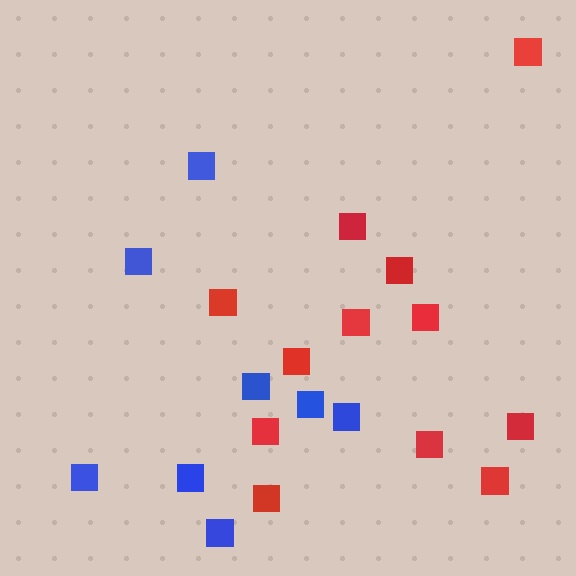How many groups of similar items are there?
There are 2 groups: one group of red squares (12) and one group of blue squares (8).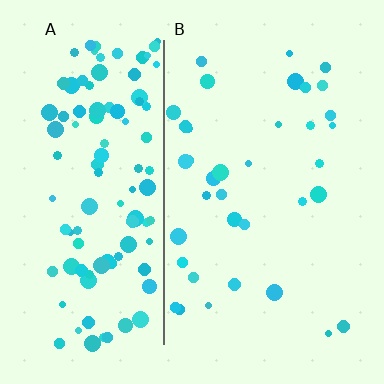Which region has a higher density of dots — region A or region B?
A (the left).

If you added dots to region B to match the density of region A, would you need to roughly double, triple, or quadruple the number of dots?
Approximately triple.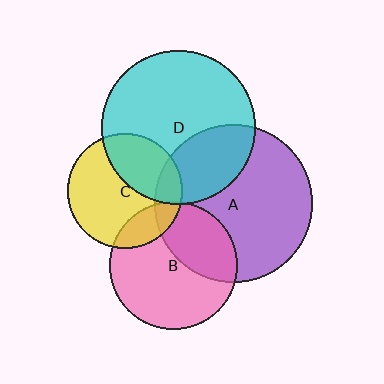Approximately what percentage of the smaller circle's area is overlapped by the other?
Approximately 30%.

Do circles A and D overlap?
Yes.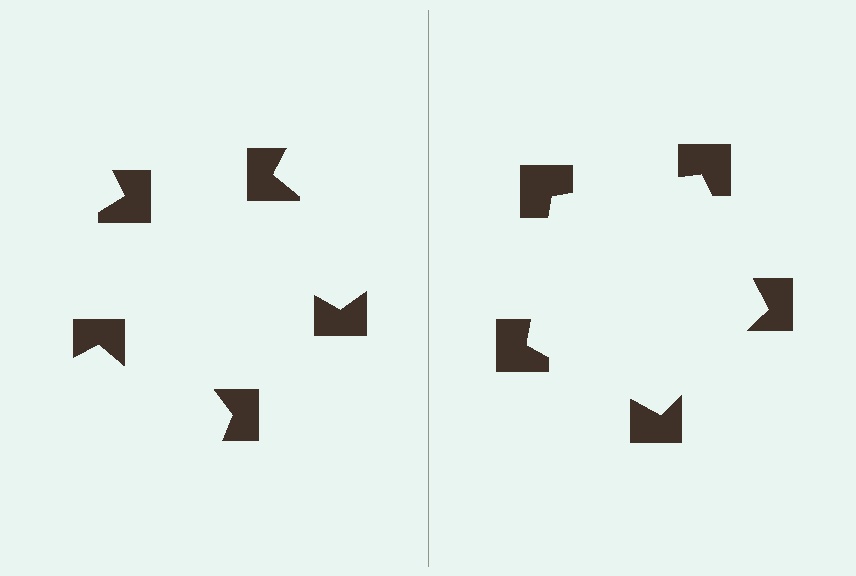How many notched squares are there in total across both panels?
10 — 5 on each side.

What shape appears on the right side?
An illusory pentagon.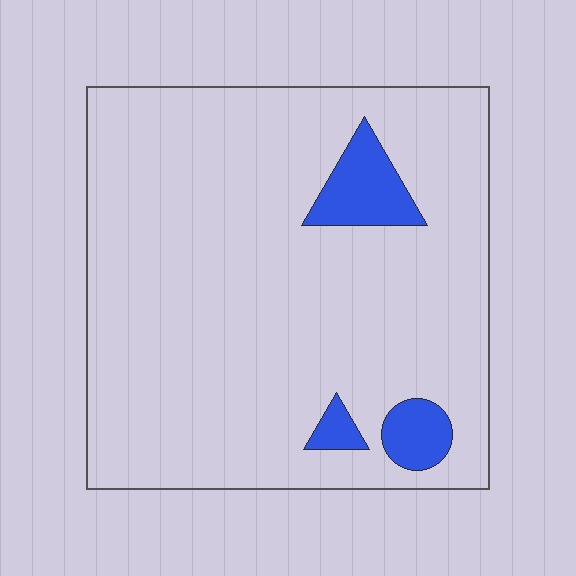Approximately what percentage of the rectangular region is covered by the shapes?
Approximately 10%.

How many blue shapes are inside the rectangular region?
3.